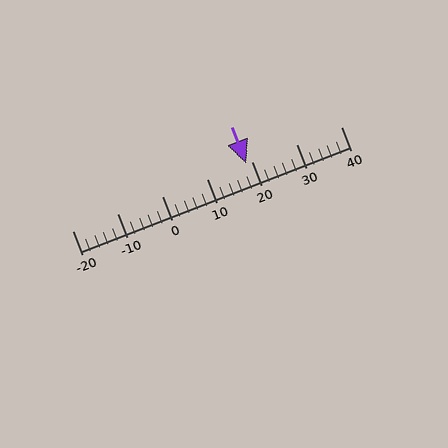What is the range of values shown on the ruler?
The ruler shows values from -20 to 40.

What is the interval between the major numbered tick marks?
The major tick marks are spaced 10 units apart.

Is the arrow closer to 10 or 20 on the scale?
The arrow is closer to 20.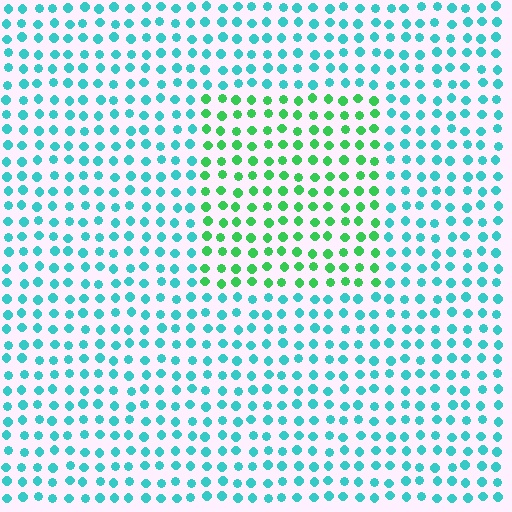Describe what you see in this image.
The image is filled with small cyan elements in a uniform arrangement. A rectangle-shaped region is visible where the elements are tinted to a slightly different hue, forming a subtle color boundary.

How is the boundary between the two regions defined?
The boundary is defined purely by a slight shift in hue (about 47 degrees). Spacing, size, and orientation are identical on both sides.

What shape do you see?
I see a rectangle.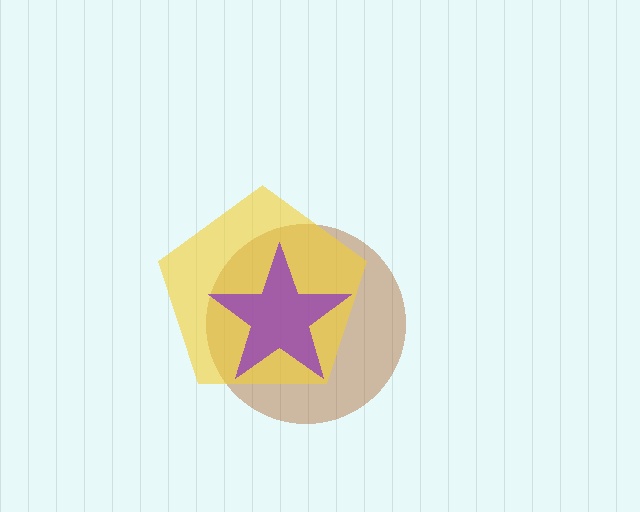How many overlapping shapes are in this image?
There are 3 overlapping shapes in the image.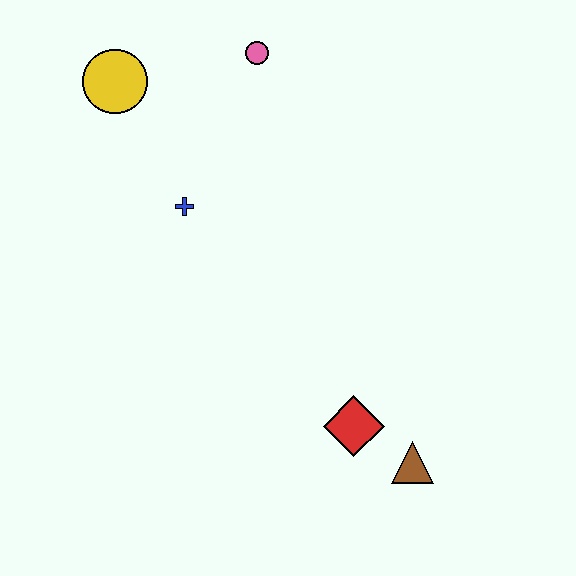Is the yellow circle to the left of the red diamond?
Yes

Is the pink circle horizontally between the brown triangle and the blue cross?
Yes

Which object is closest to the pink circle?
The yellow circle is closest to the pink circle.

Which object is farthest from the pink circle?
The brown triangle is farthest from the pink circle.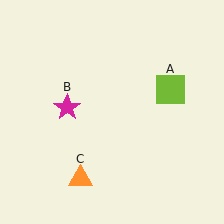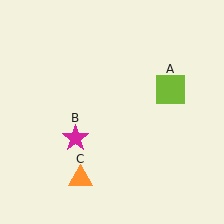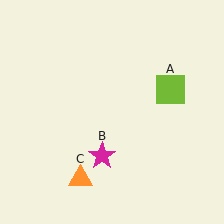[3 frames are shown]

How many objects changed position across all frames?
1 object changed position: magenta star (object B).